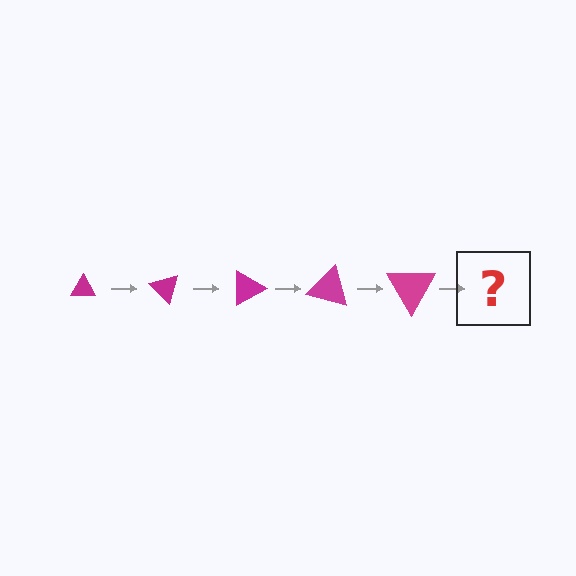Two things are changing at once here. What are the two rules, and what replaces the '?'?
The two rules are that the triangle grows larger each step and it rotates 45 degrees each step. The '?' should be a triangle, larger than the previous one and rotated 225 degrees from the start.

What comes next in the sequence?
The next element should be a triangle, larger than the previous one and rotated 225 degrees from the start.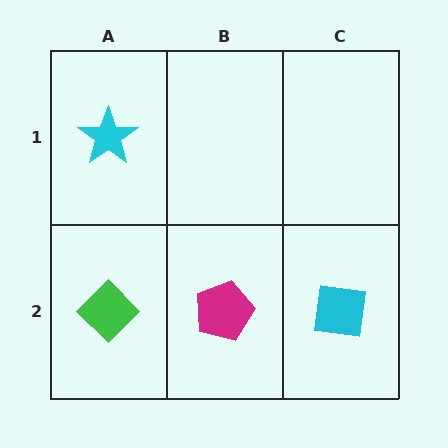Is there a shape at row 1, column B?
No, that cell is empty.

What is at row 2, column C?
A cyan square.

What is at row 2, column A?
A green diamond.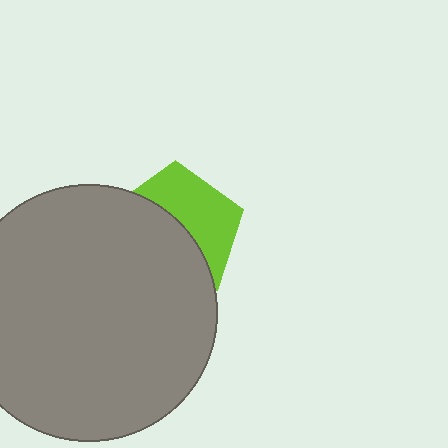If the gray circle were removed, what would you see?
You would see the complete lime pentagon.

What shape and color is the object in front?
The object in front is a gray circle.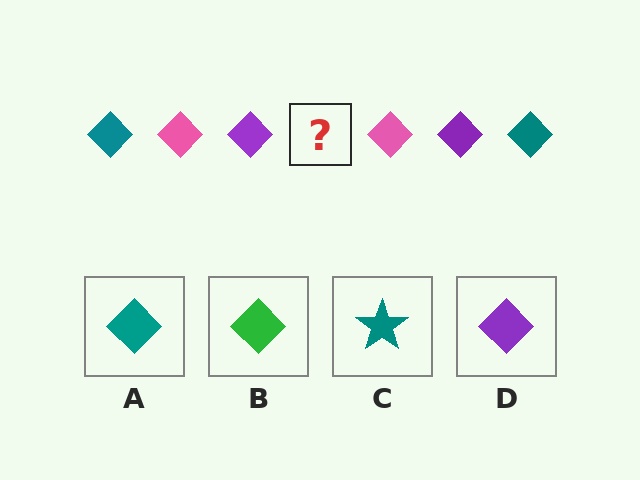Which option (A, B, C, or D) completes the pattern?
A.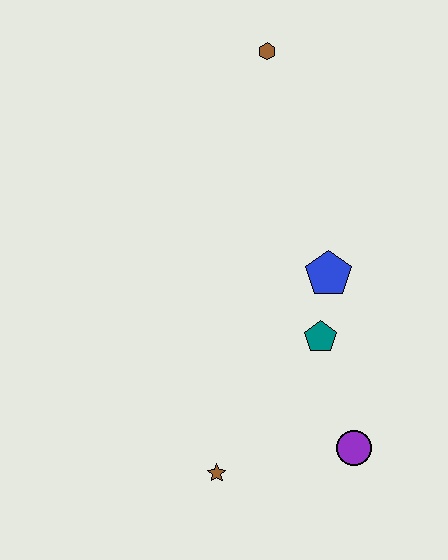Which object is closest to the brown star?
The purple circle is closest to the brown star.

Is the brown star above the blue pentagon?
No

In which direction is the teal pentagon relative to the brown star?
The teal pentagon is above the brown star.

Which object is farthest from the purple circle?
The brown hexagon is farthest from the purple circle.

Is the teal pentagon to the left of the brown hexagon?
No